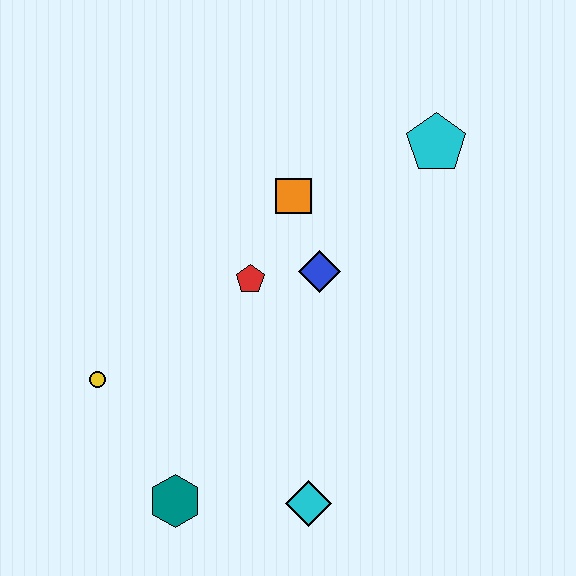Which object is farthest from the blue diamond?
The teal hexagon is farthest from the blue diamond.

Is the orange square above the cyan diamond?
Yes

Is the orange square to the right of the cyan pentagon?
No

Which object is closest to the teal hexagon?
The cyan diamond is closest to the teal hexagon.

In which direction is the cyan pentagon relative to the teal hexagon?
The cyan pentagon is above the teal hexagon.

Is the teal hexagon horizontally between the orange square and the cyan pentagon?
No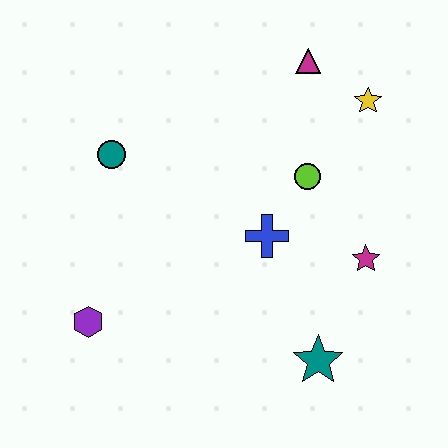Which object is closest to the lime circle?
The blue cross is closest to the lime circle.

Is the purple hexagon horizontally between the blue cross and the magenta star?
No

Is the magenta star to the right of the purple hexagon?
Yes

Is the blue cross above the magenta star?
Yes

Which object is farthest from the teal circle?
The teal star is farthest from the teal circle.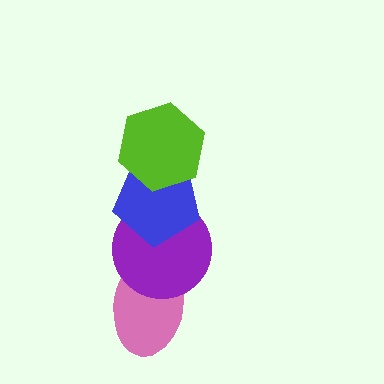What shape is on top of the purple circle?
The blue pentagon is on top of the purple circle.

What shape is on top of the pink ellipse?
The purple circle is on top of the pink ellipse.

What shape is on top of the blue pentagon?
The lime hexagon is on top of the blue pentagon.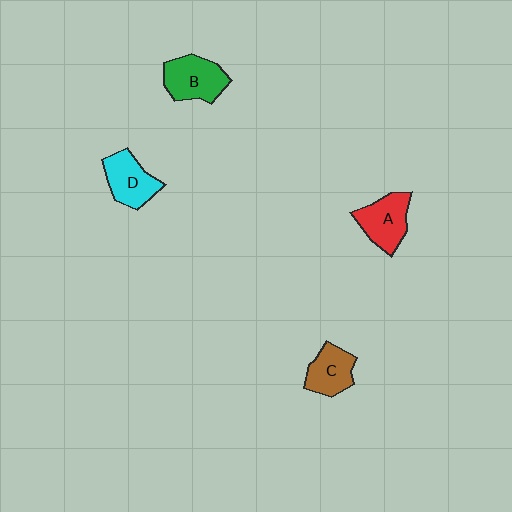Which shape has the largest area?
Shape B (green).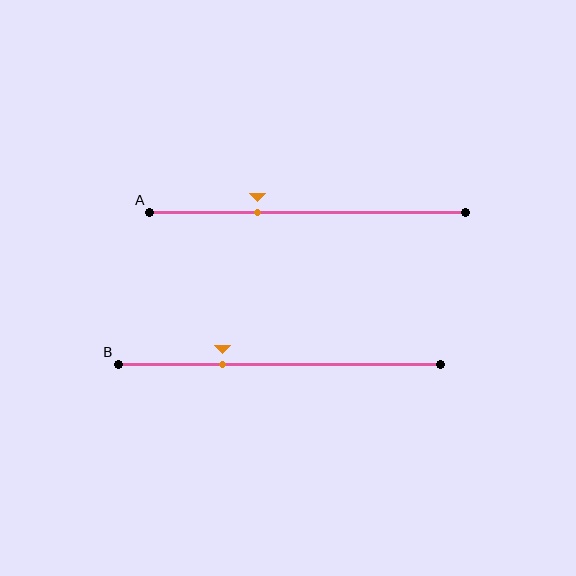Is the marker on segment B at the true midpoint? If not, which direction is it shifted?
No, the marker on segment B is shifted to the left by about 17% of the segment length.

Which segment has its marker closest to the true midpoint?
Segment A has its marker closest to the true midpoint.